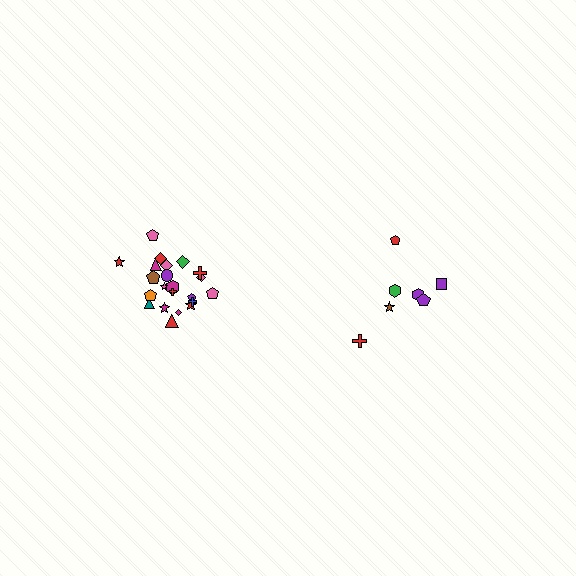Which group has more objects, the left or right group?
The left group.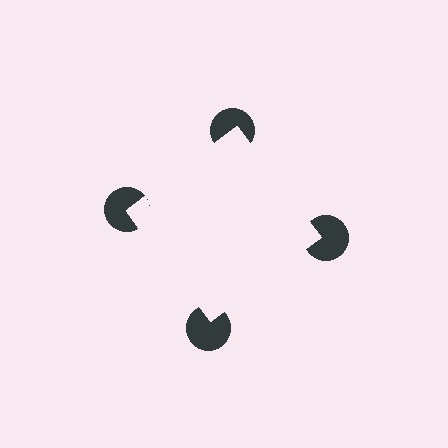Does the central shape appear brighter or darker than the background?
It typically appears slightly brighter than the background, even though no actual brightness change is drawn.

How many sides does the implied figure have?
4 sides.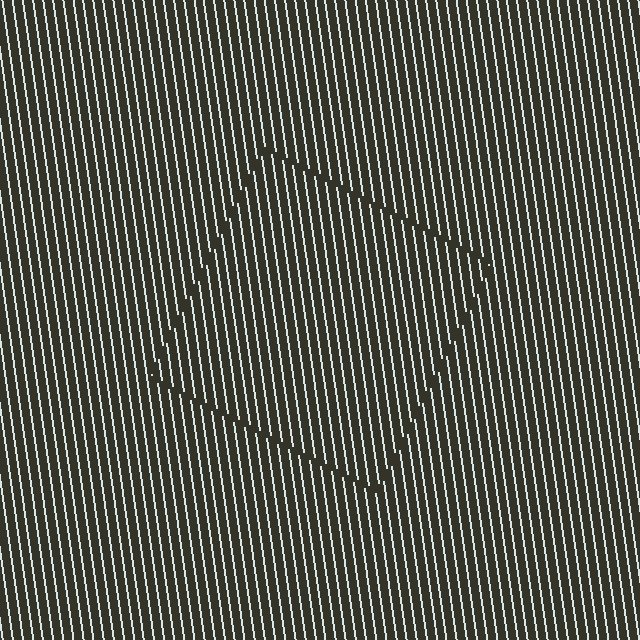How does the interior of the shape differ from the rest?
The interior of the shape contains the same grating, shifted by half a period — the contour is defined by the phase discontinuity where line-ends from the inner and outer gratings abut.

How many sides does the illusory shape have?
4 sides — the line-ends trace a square.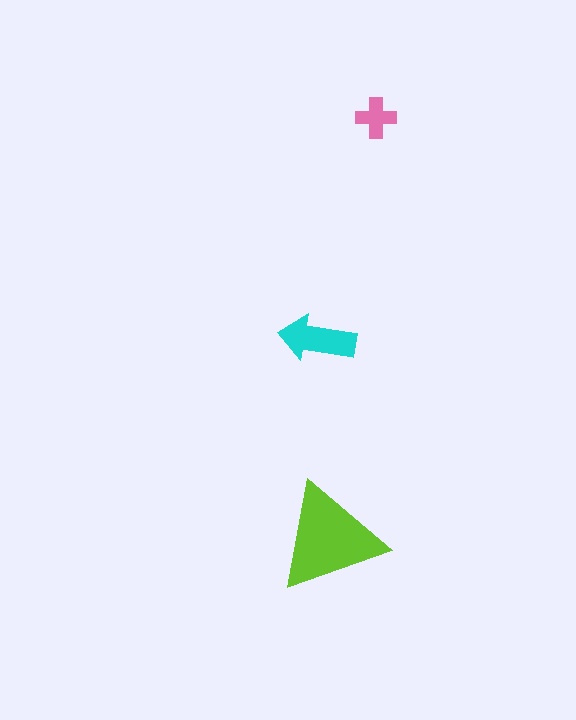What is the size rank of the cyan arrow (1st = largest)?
2nd.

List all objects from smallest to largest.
The pink cross, the cyan arrow, the lime triangle.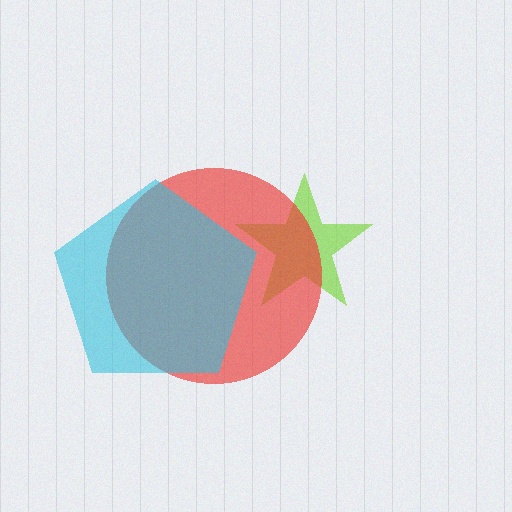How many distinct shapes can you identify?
There are 3 distinct shapes: a lime star, a red circle, a cyan pentagon.